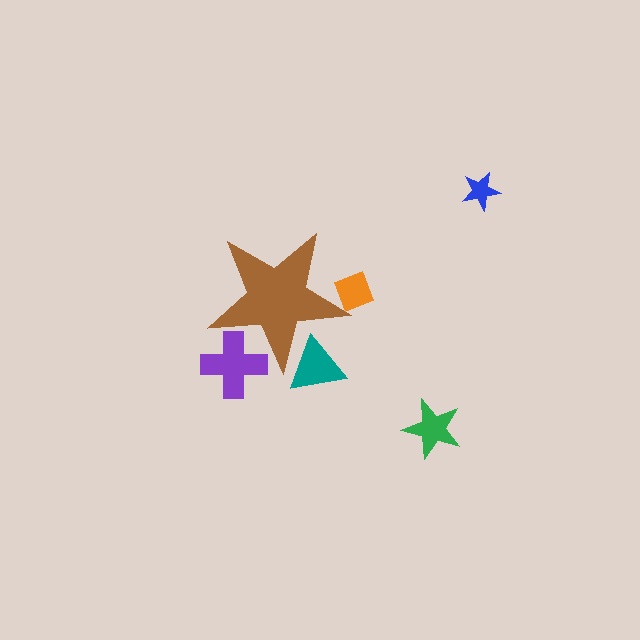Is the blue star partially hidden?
No, the blue star is fully visible.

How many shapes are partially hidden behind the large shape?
3 shapes are partially hidden.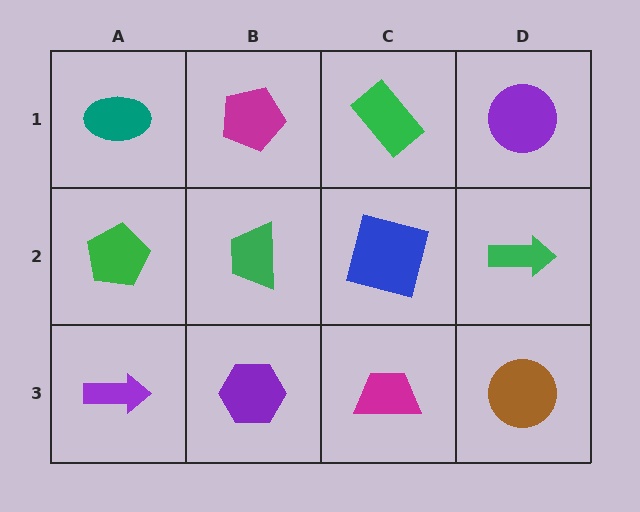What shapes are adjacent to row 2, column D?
A purple circle (row 1, column D), a brown circle (row 3, column D), a blue square (row 2, column C).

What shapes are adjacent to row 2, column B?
A magenta pentagon (row 1, column B), a purple hexagon (row 3, column B), a green pentagon (row 2, column A), a blue square (row 2, column C).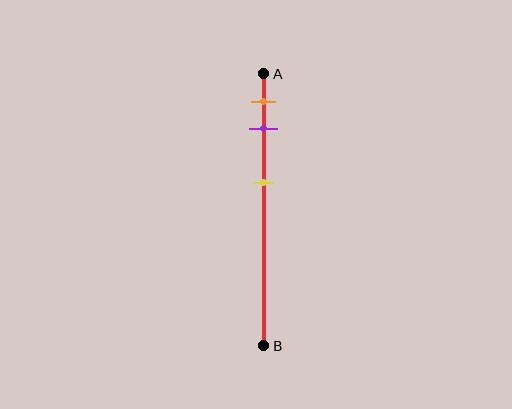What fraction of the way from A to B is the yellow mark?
The yellow mark is approximately 40% (0.4) of the way from A to B.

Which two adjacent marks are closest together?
The orange and purple marks are the closest adjacent pair.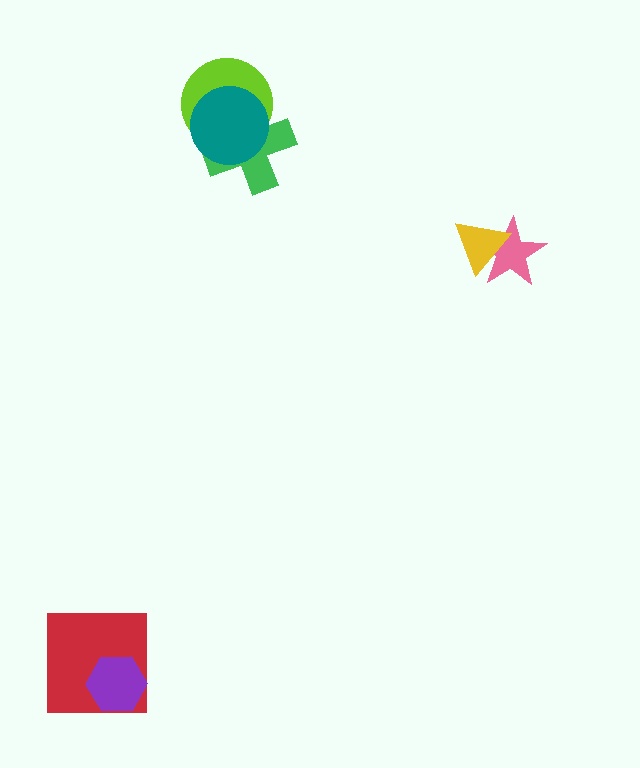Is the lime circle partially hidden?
Yes, it is partially covered by another shape.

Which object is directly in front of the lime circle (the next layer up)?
The green cross is directly in front of the lime circle.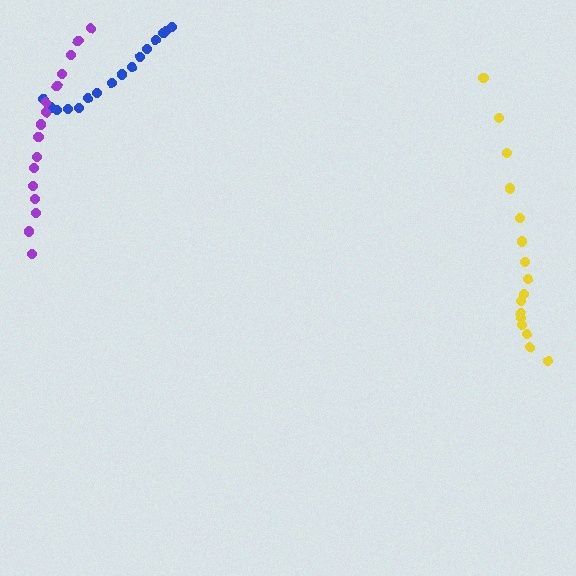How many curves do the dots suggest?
There are 3 distinct paths.